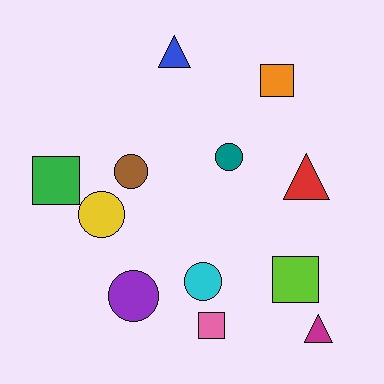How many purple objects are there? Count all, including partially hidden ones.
There is 1 purple object.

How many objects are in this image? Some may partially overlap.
There are 12 objects.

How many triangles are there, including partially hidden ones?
There are 3 triangles.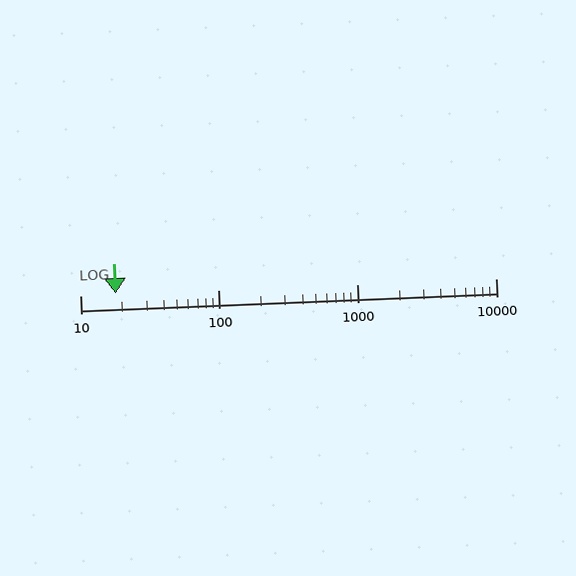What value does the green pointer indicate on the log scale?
The pointer indicates approximately 18.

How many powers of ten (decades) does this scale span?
The scale spans 3 decades, from 10 to 10000.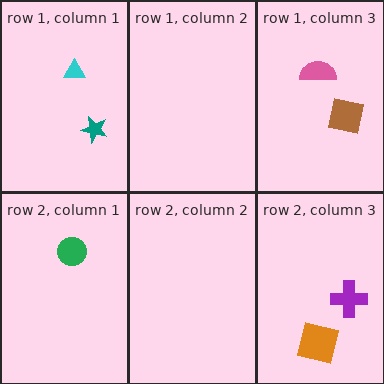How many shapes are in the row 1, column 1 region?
2.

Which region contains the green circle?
The row 2, column 1 region.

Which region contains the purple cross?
The row 2, column 3 region.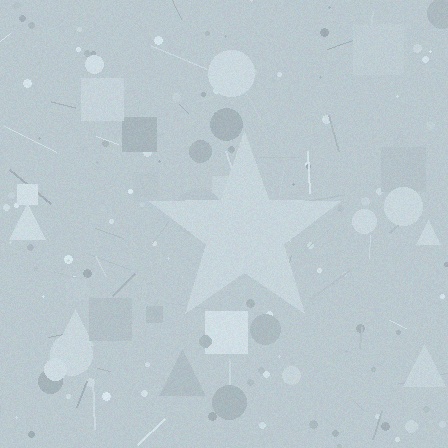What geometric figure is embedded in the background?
A star is embedded in the background.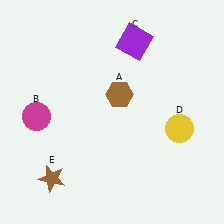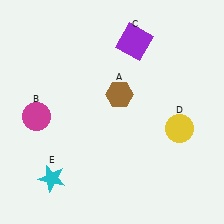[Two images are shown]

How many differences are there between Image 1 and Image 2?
There is 1 difference between the two images.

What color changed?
The star (E) changed from brown in Image 1 to cyan in Image 2.